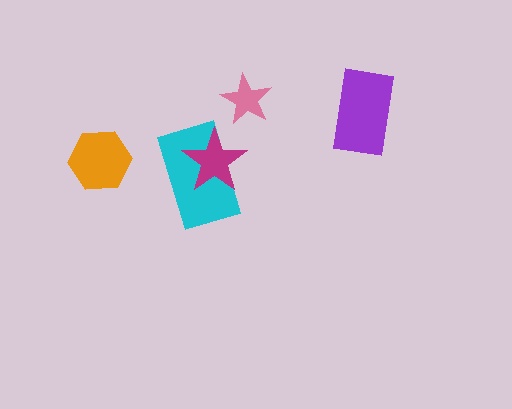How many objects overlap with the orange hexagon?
0 objects overlap with the orange hexagon.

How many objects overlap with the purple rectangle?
0 objects overlap with the purple rectangle.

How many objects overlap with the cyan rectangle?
1 object overlaps with the cyan rectangle.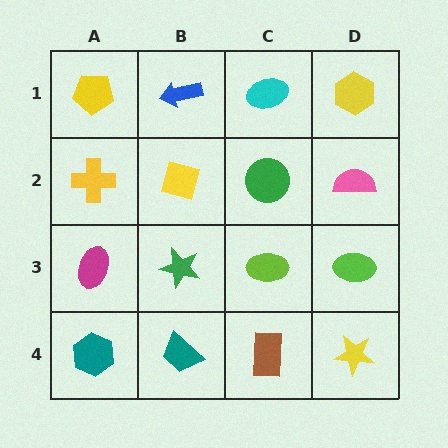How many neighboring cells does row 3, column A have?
3.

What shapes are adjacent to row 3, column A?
A yellow cross (row 2, column A), a teal hexagon (row 4, column A), a green star (row 3, column B).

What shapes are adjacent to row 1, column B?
A yellow square (row 2, column B), a yellow pentagon (row 1, column A), a cyan ellipse (row 1, column C).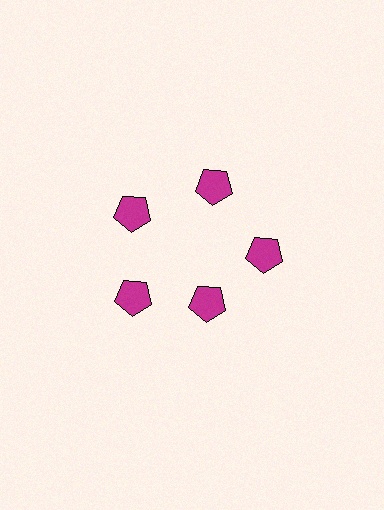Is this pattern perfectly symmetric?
No. The 5 magenta pentagons are arranged in a ring, but one element near the 5 o'clock position is pulled inward toward the center, breaking the 5-fold rotational symmetry.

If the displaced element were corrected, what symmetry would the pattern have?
It would have 5-fold rotational symmetry — the pattern would map onto itself every 72 degrees.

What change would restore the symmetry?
The symmetry would be restored by moving it outward, back onto the ring so that all 5 pentagons sit at equal angles and equal distance from the center.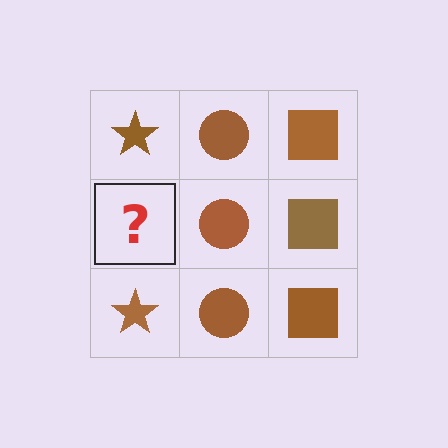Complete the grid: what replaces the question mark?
The question mark should be replaced with a brown star.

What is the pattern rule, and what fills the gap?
The rule is that each column has a consistent shape. The gap should be filled with a brown star.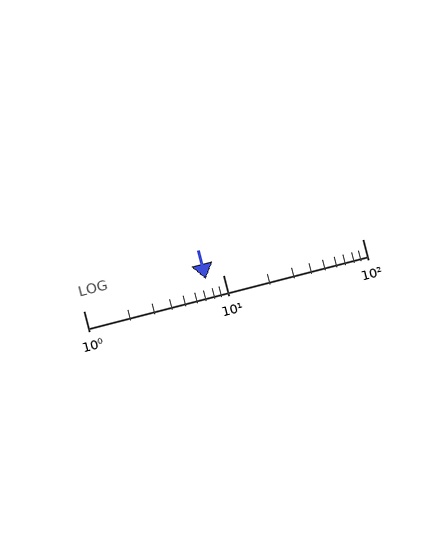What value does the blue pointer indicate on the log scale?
The pointer indicates approximately 7.6.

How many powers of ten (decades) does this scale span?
The scale spans 2 decades, from 1 to 100.